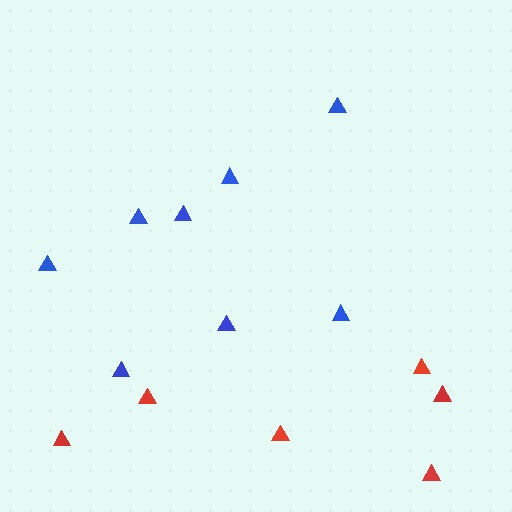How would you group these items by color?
There are 2 groups: one group of red triangles (6) and one group of blue triangles (8).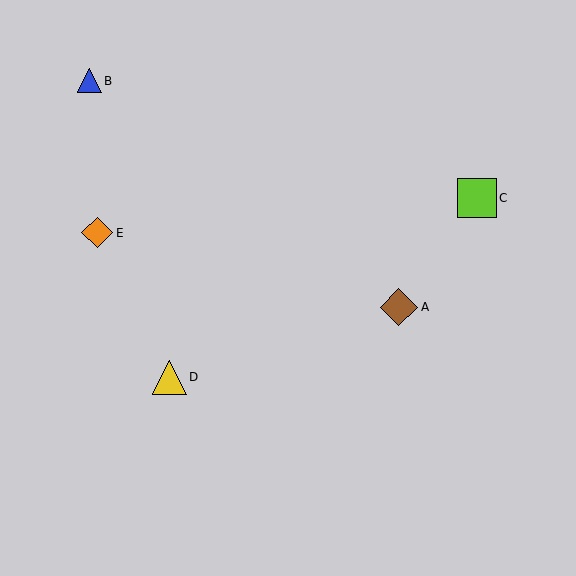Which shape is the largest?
The lime square (labeled C) is the largest.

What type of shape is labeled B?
Shape B is a blue triangle.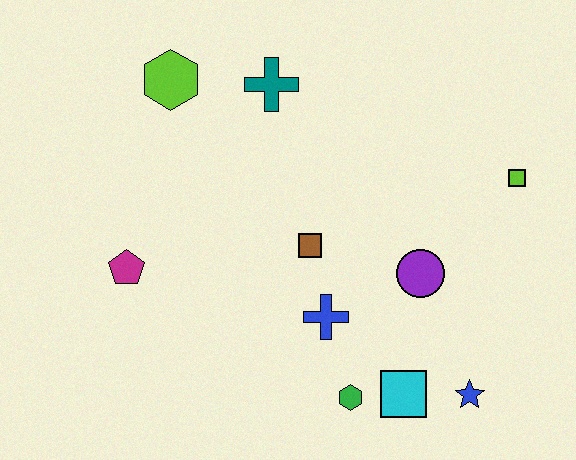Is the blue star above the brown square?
No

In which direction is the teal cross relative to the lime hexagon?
The teal cross is to the right of the lime hexagon.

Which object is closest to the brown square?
The blue cross is closest to the brown square.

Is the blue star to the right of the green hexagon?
Yes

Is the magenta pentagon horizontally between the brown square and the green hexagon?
No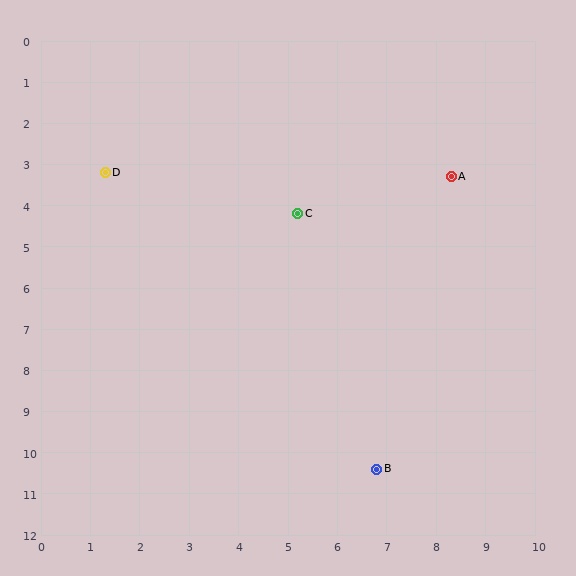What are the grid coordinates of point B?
Point B is at approximately (6.8, 10.4).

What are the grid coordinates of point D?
Point D is at approximately (1.3, 3.2).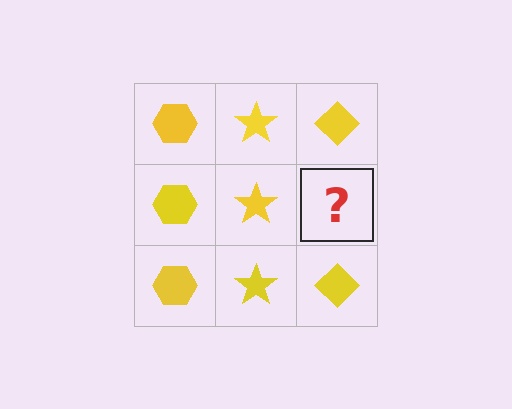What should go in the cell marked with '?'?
The missing cell should contain a yellow diamond.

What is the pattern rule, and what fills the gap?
The rule is that each column has a consistent shape. The gap should be filled with a yellow diamond.